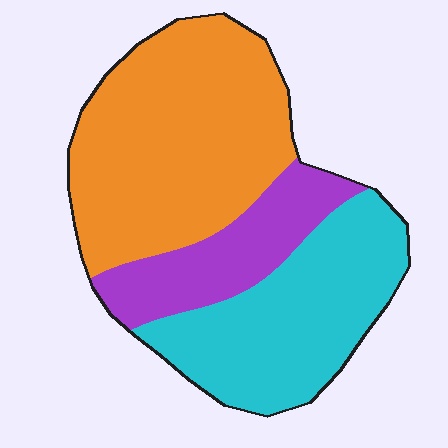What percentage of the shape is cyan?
Cyan covers roughly 35% of the shape.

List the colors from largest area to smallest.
From largest to smallest: orange, cyan, purple.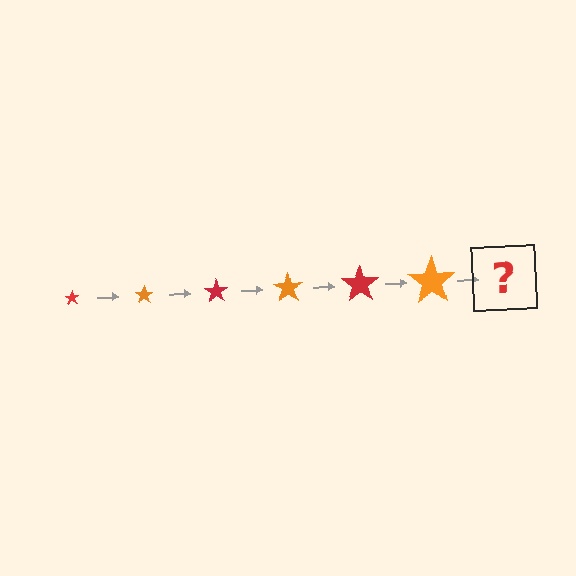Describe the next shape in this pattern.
It should be a red star, larger than the previous one.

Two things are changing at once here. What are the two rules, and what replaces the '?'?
The two rules are that the star grows larger each step and the color cycles through red and orange. The '?' should be a red star, larger than the previous one.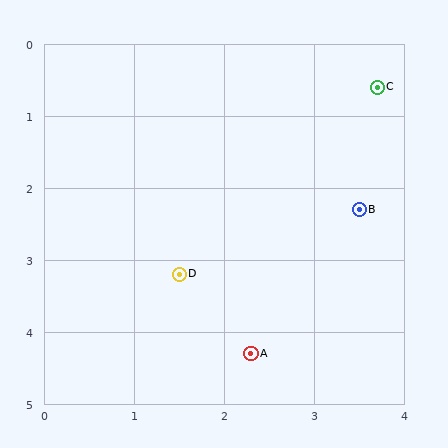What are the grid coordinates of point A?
Point A is at approximately (2.3, 4.3).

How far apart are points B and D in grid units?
Points B and D are about 2.2 grid units apart.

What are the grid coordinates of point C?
Point C is at approximately (3.7, 0.6).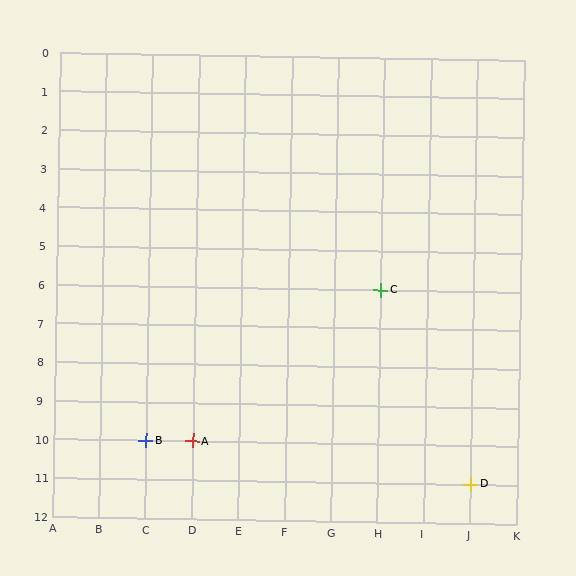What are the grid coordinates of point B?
Point B is at grid coordinates (C, 10).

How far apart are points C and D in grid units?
Points C and D are 2 columns and 5 rows apart (about 5.4 grid units diagonally).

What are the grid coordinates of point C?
Point C is at grid coordinates (H, 6).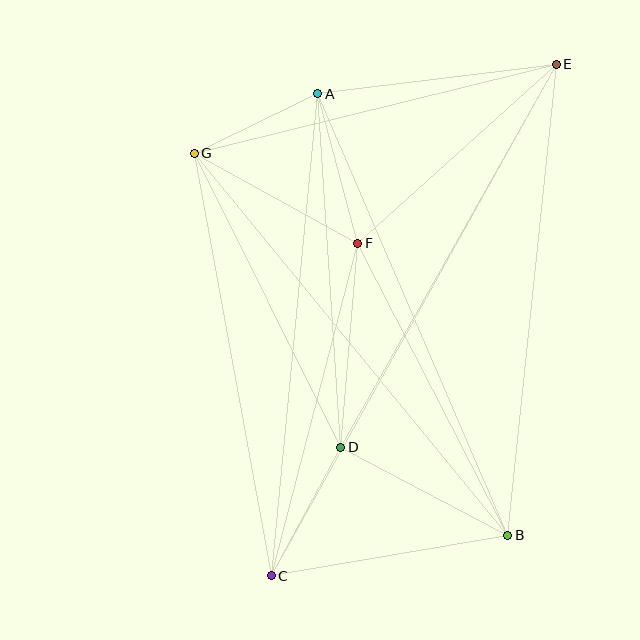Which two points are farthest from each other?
Points C and E are farthest from each other.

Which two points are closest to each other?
Points A and G are closest to each other.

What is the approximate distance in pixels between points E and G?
The distance between E and G is approximately 373 pixels.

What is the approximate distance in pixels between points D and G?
The distance between D and G is approximately 328 pixels.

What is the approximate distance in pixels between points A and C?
The distance between A and C is approximately 485 pixels.